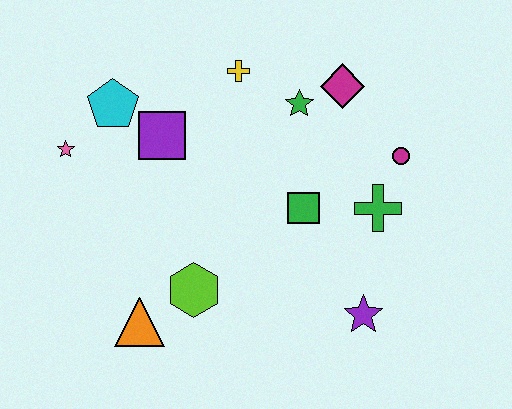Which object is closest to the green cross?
The magenta circle is closest to the green cross.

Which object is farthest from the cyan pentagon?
The purple star is farthest from the cyan pentagon.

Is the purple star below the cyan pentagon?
Yes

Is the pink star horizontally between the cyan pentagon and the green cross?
No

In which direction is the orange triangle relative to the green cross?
The orange triangle is to the left of the green cross.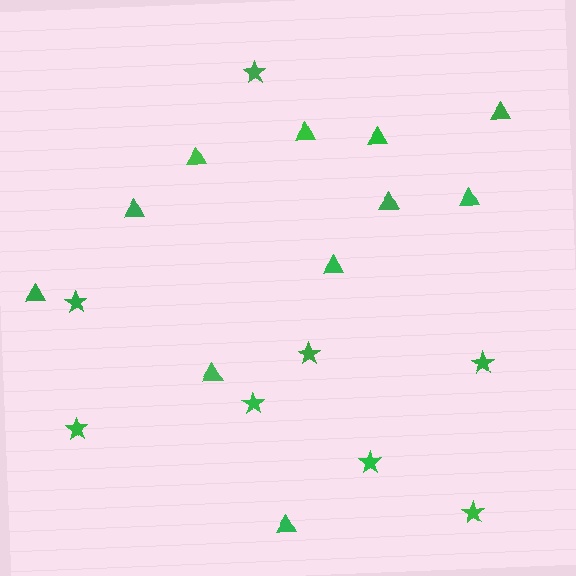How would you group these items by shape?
There are 2 groups: one group of stars (8) and one group of triangles (11).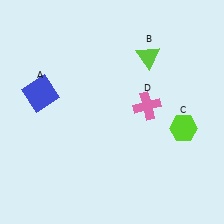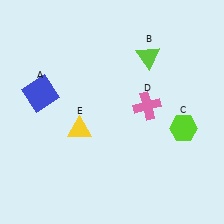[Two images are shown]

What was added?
A yellow triangle (E) was added in Image 2.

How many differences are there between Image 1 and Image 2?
There is 1 difference between the two images.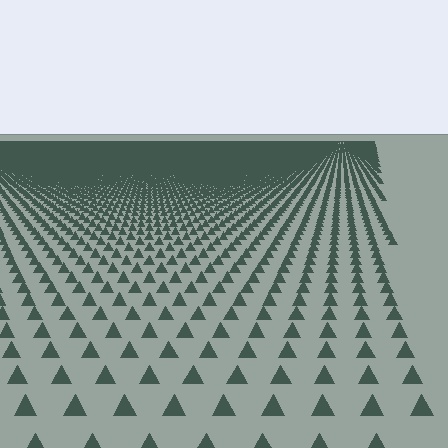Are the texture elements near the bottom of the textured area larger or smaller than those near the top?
Larger. Near the bottom, elements are closer to the viewer and appear at a bigger on-screen size.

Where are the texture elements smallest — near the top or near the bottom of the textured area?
Near the top.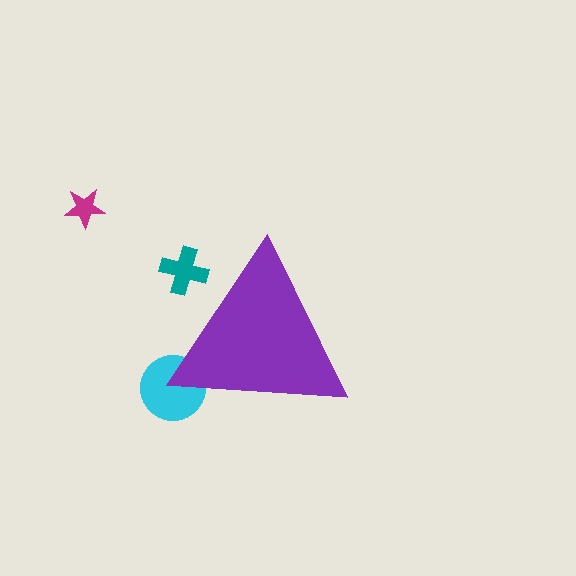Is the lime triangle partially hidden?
Yes, the lime triangle is partially hidden behind the purple triangle.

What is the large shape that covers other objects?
A purple triangle.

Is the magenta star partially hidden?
No, the magenta star is fully visible.